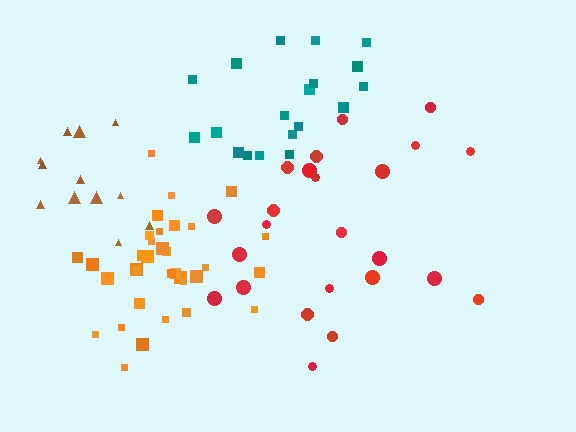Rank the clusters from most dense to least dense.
orange, teal, brown, red.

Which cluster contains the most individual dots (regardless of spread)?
Orange (34).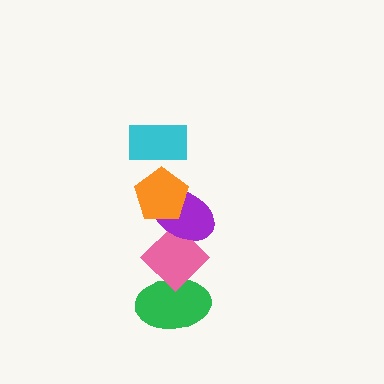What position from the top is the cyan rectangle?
The cyan rectangle is 1st from the top.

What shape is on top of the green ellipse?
The pink diamond is on top of the green ellipse.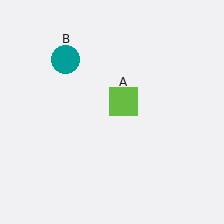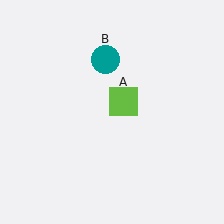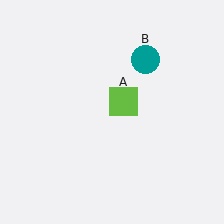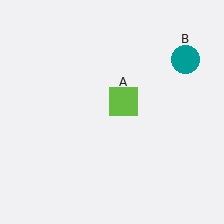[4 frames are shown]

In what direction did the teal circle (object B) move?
The teal circle (object B) moved right.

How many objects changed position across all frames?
1 object changed position: teal circle (object B).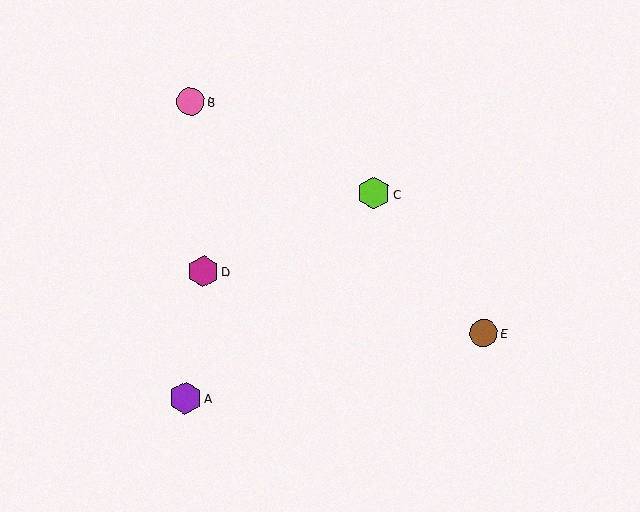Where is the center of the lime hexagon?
The center of the lime hexagon is at (374, 193).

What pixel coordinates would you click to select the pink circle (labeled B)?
Click at (191, 101) to select the pink circle B.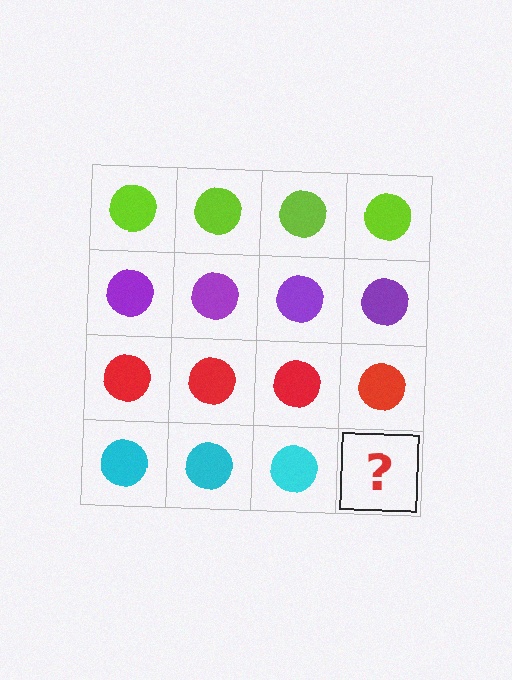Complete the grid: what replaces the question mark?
The question mark should be replaced with a cyan circle.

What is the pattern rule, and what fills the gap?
The rule is that each row has a consistent color. The gap should be filled with a cyan circle.